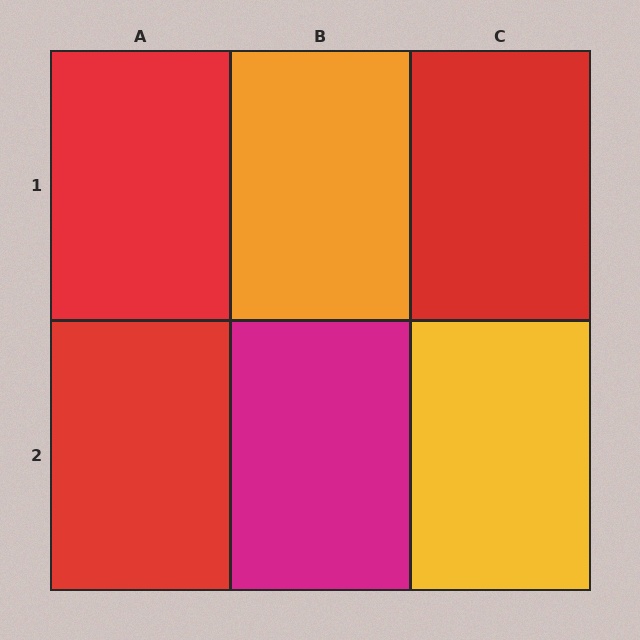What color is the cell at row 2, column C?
Yellow.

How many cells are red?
3 cells are red.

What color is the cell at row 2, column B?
Magenta.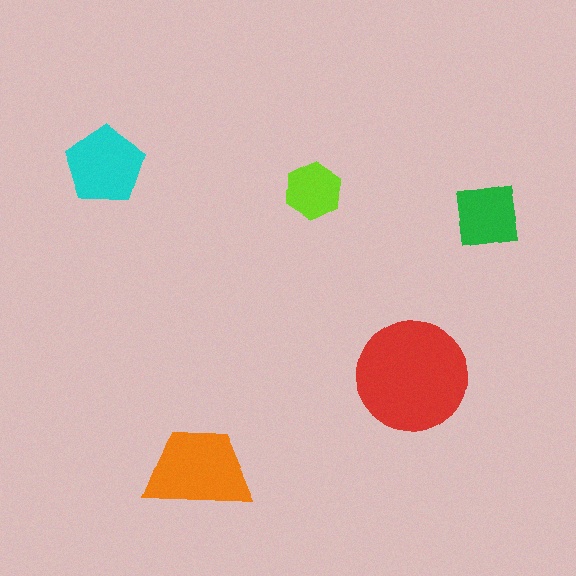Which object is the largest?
The red circle.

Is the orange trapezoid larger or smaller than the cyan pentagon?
Larger.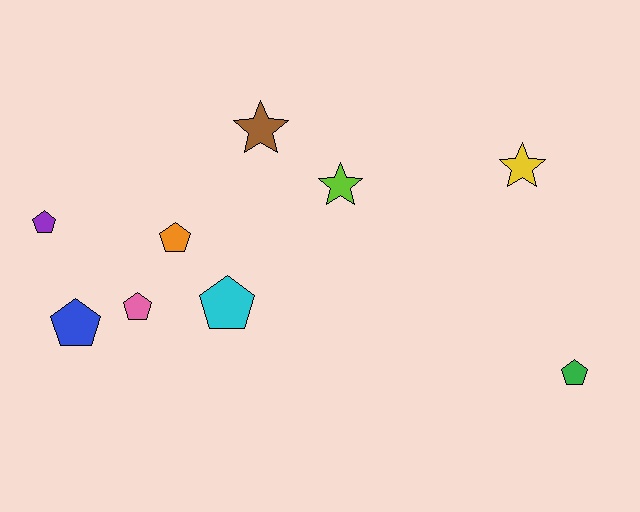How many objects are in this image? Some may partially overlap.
There are 9 objects.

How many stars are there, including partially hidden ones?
There are 3 stars.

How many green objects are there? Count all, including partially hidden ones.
There is 1 green object.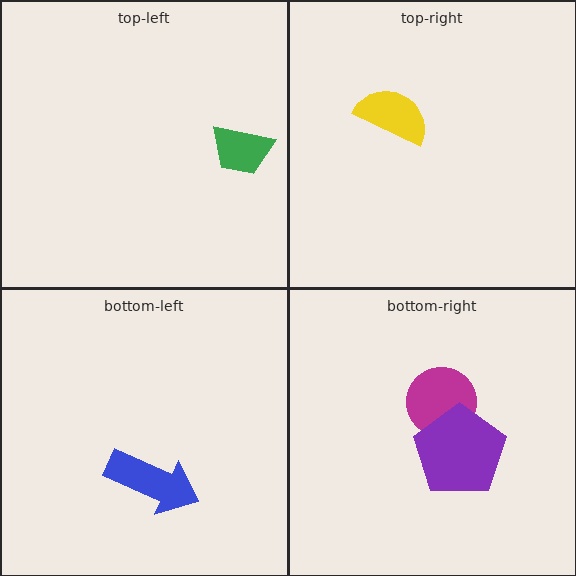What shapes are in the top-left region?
The green trapezoid.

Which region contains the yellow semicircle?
The top-right region.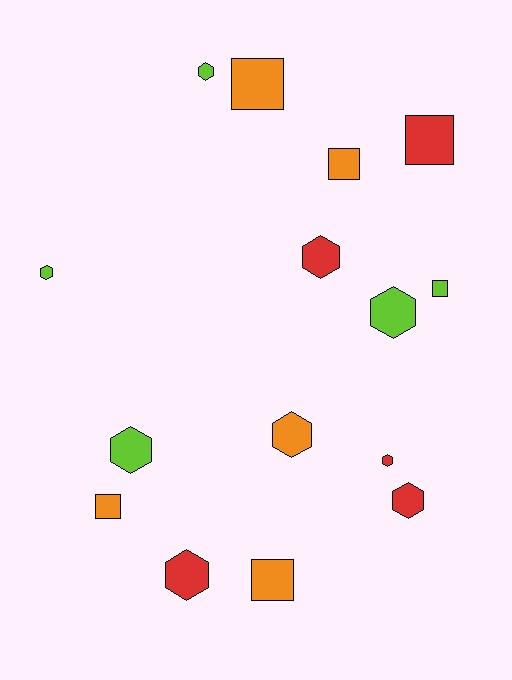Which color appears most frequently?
Orange, with 5 objects.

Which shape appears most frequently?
Hexagon, with 9 objects.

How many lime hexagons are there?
There are 4 lime hexagons.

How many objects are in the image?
There are 15 objects.